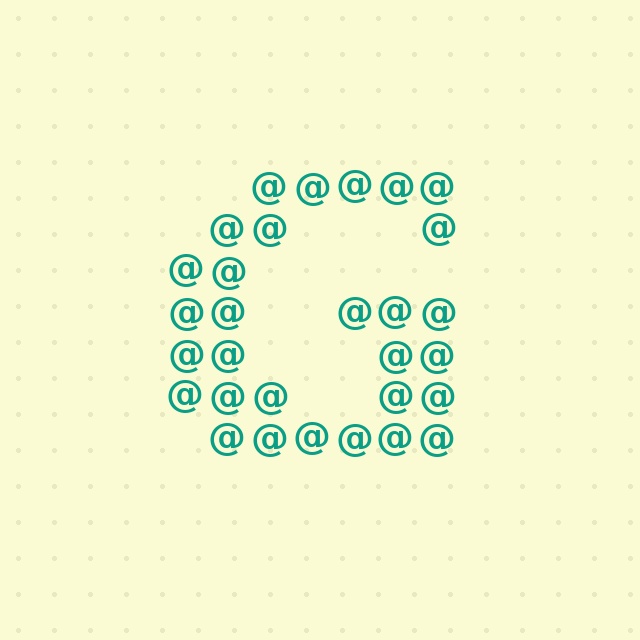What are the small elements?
The small elements are at signs.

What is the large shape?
The large shape is the letter G.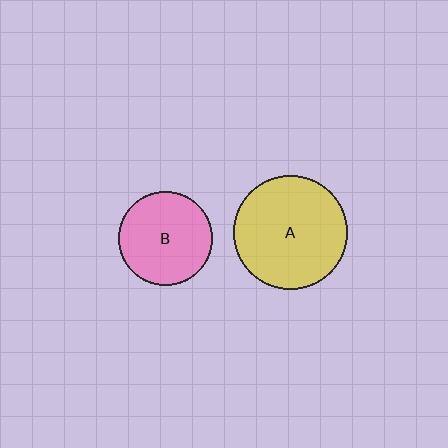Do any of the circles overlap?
No, none of the circles overlap.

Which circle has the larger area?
Circle A (yellow).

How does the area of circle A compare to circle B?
Approximately 1.5 times.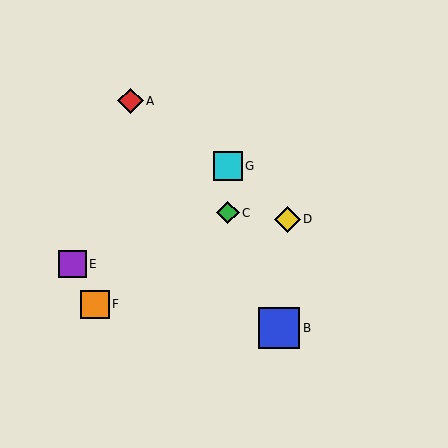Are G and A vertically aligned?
No, G is at x≈228 and A is at x≈130.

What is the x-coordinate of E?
Object E is at x≈73.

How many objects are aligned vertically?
2 objects (C, G) are aligned vertically.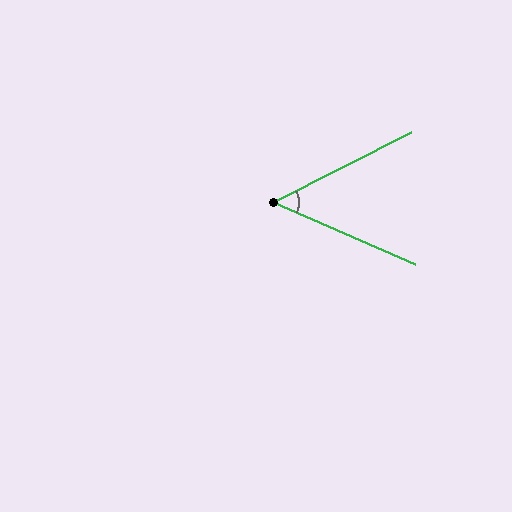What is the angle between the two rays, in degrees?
Approximately 51 degrees.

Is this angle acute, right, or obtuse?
It is acute.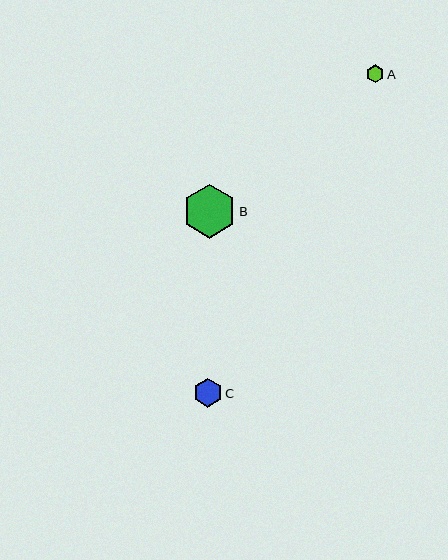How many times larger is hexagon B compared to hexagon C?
Hexagon B is approximately 1.8 times the size of hexagon C.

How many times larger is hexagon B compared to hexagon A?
Hexagon B is approximately 3.0 times the size of hexagon A.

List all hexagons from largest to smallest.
From largest to smallest: B, C, A.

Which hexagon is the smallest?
Hexagon A is the smallest with a size of approximately 18 pixels.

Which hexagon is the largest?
Hexagon B is the largest with a size of approximately 54 pixels.